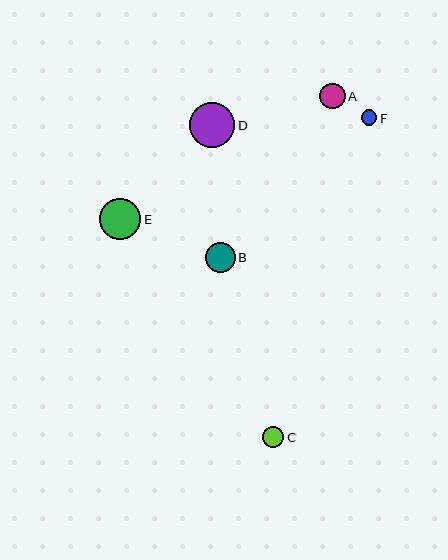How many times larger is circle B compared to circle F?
Circle B is approximately 1.9 times the size of circle F.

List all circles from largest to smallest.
From largest to smallest: D, E, B, A, C, F.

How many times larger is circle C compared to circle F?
Circle C is approximately 1.4 times the size of circle F.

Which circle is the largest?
Circle D is the largest with a size of approximately 45 pixels.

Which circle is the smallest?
Circle F is the smallest with a size of approximately 15 pixels.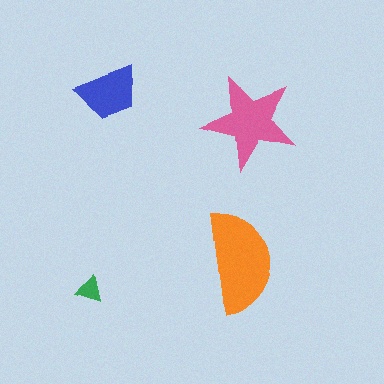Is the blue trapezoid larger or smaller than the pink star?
Smaller.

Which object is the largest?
The orange semicircle.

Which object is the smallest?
The green triangle.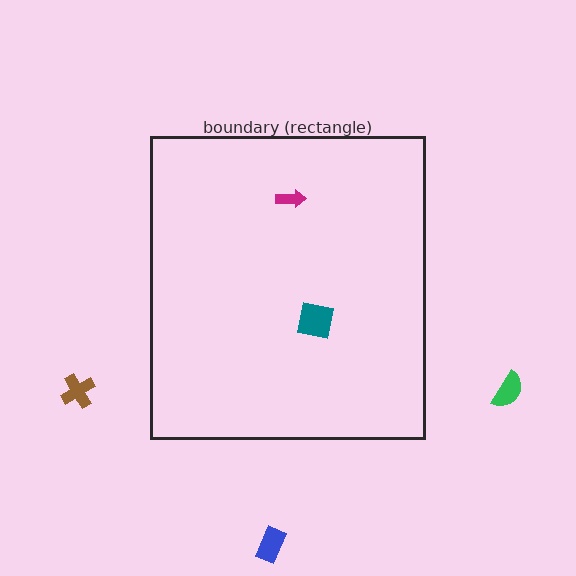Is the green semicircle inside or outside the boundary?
Outside.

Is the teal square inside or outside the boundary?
Inside.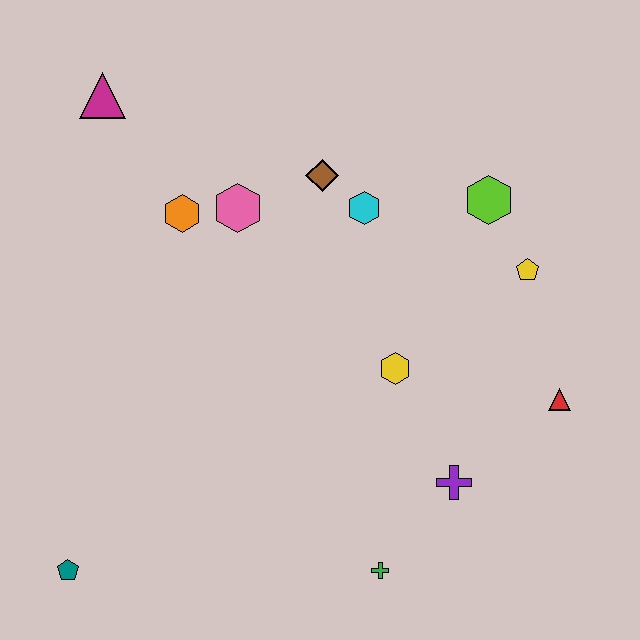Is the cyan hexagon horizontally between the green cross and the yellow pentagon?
No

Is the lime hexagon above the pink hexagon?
Yes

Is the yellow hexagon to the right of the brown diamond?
Yes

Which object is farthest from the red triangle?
The magenta triangle is farthest from the red triangle.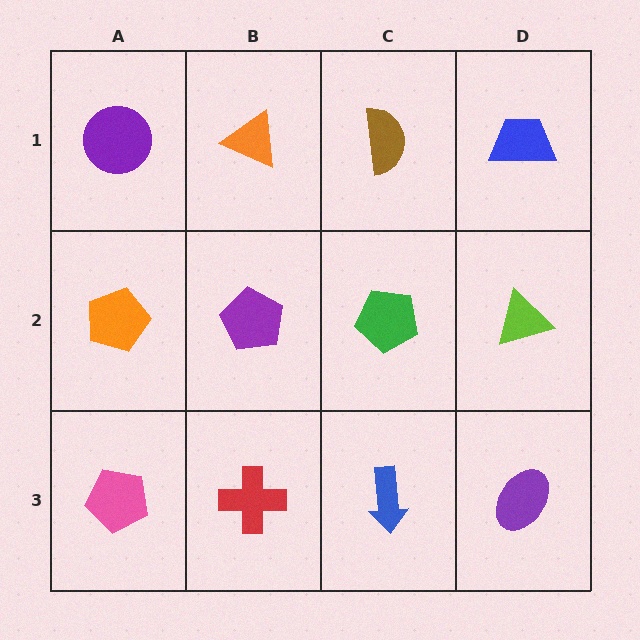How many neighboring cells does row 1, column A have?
2.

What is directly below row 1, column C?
A green pentagon.